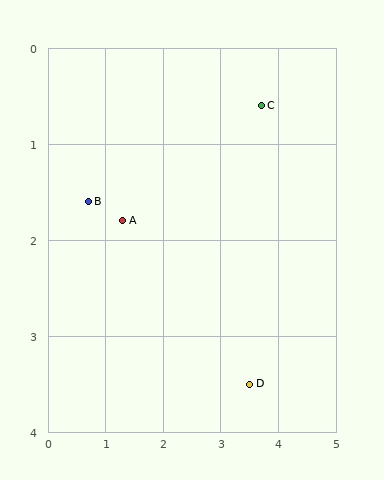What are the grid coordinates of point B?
Point B is at approximately (0.7, 1.6).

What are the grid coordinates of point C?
Point C is at approximately (3.7, 0.6).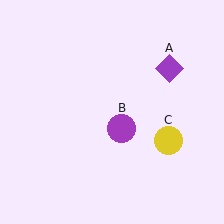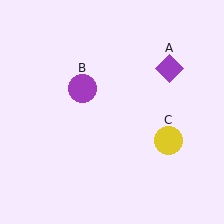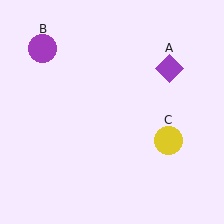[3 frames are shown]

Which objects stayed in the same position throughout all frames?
Purple diamond (object A) and yellow circle (object C) remained stationary.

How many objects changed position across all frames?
1 object changed position: purple circle (object B).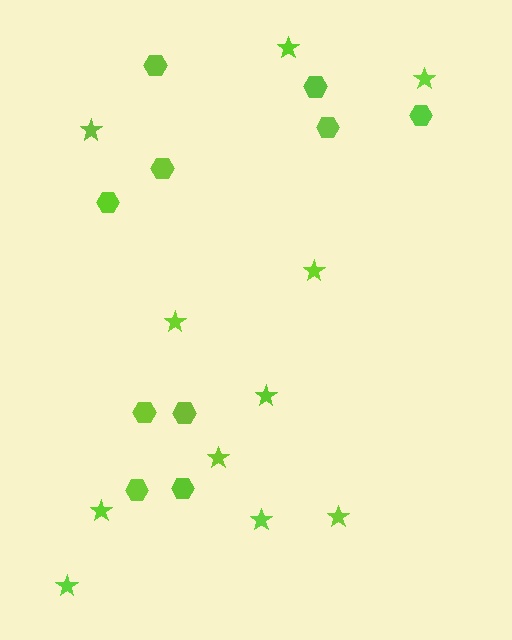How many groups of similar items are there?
There are 2 groups: one group of hexagons (10) and one group of stars (11).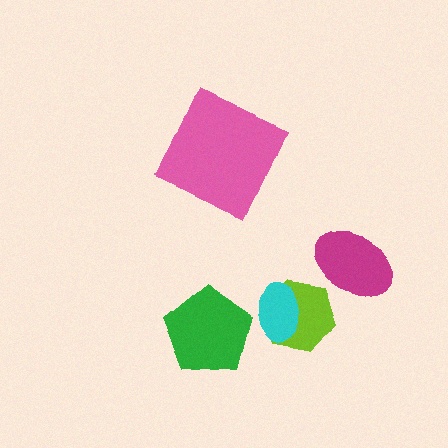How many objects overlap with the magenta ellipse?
0 objects overlap with the magenta ellipse.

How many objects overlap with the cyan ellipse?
1 object overlaps with the cyan ellipse.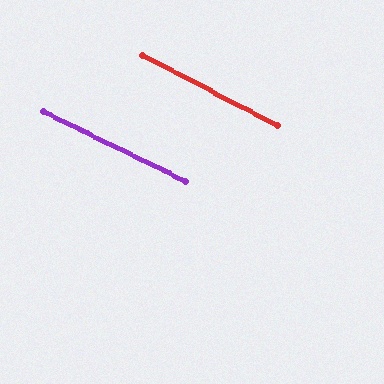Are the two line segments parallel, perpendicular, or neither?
Parallel — their directions differ by only 1.6°.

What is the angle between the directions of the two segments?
Approximately 2 degrees.